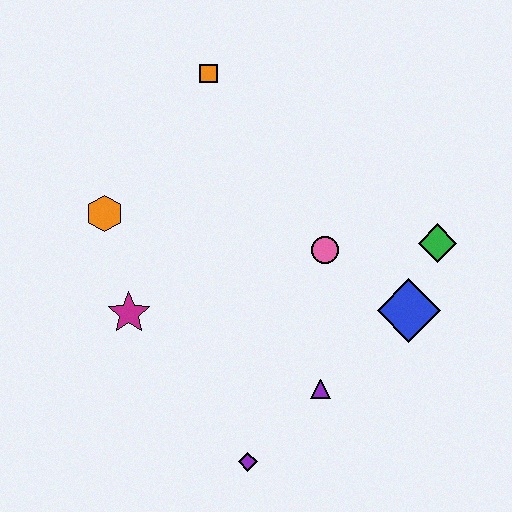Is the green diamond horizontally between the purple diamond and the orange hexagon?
No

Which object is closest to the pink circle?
The blue diamond is closest to the pink circle.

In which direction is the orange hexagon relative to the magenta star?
The orange hexagon is above the magenta star.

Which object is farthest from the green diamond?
The orange hexagon is farthest from the green diamond.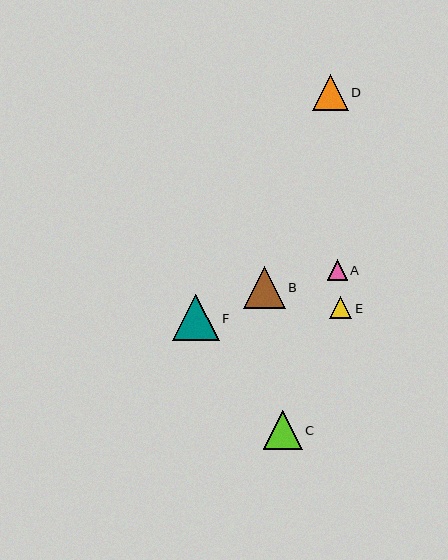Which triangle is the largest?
Triangle F is the largest with a size of approximately 47 pixels.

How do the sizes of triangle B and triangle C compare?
Triangle B and triangle C are approximately the same size.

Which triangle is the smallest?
Triangle A is the smallest with a size of approximately 20 pixels.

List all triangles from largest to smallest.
From largest to smallest: F, B, C, D, E, A.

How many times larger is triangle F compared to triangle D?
Triangle F is approximately 1.3 times the size of triangle D.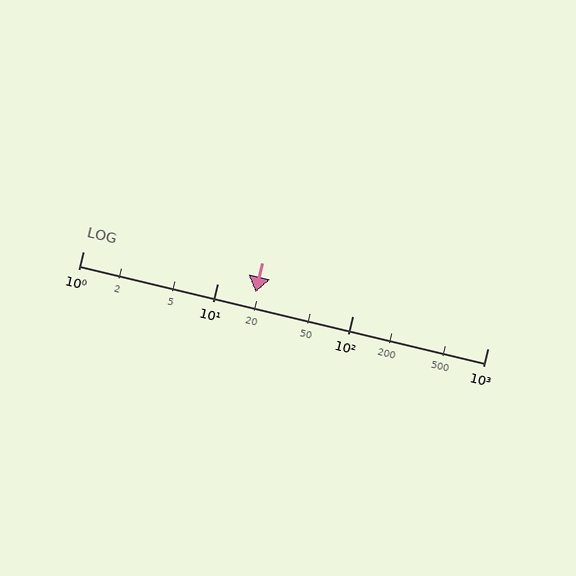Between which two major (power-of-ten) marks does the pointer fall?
The pointer is between 10 and 100.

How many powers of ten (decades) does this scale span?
The scale spans 3 decades, from 1 to 1000.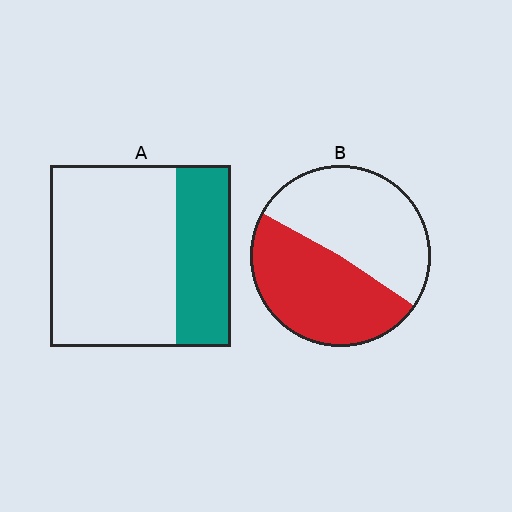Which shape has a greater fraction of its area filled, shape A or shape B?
Shape B.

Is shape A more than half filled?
No.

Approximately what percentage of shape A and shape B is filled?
A is approximately 30% and B is approximately 50%.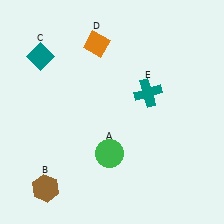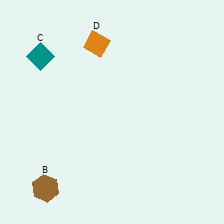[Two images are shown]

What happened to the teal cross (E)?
The teal cross (E) was removed in Image 2. It was in the top-right area of Image 1.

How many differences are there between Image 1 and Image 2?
There are 2 differences between the two images.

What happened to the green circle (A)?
The green circle (A) was removed in Image 2. It was in the bottom-left area of Image 1.